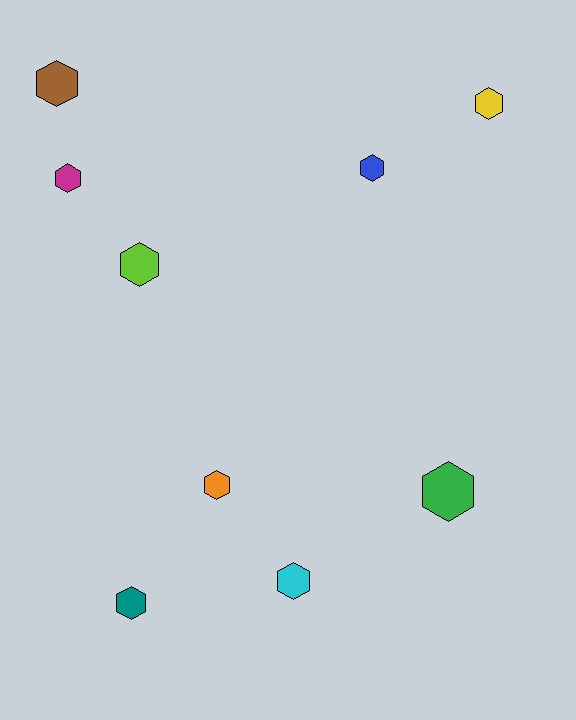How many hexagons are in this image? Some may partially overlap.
There are 9 hexagons.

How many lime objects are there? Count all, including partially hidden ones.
There is 1 lime object.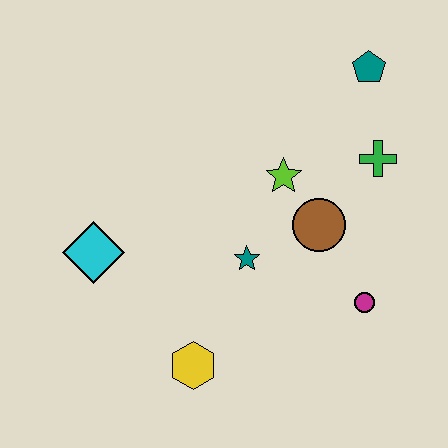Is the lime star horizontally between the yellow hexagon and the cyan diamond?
No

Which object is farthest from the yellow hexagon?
The teal pentagon is farthest from the yellow hexagon.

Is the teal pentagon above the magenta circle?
Yes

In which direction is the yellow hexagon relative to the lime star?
The yellow hexagon is below the lime star.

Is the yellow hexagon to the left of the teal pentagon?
Yes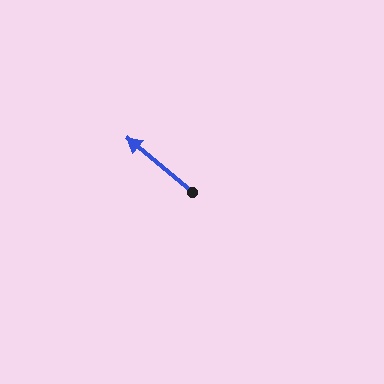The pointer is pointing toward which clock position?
Roughly 10 o'clock.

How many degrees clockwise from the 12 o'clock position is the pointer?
Approximately 310 degrees.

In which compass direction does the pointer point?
Northwest.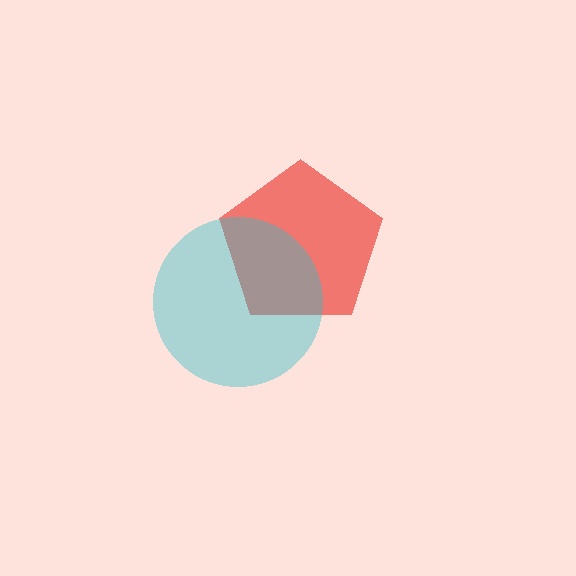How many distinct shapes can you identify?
There are 2 distinct shapes: a red pentagon, a cyan circle.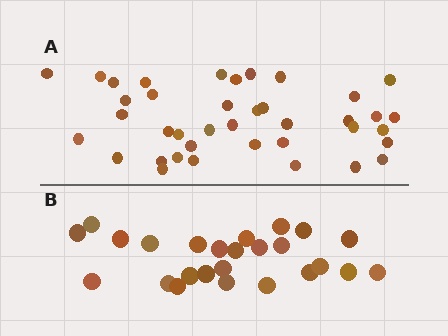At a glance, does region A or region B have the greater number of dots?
Region A (the top region) has more dots.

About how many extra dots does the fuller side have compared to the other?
Region A has approximately 15 more dots than region B.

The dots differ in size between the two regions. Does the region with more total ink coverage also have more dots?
No. Region B has more total ink coverage because its dots are larger, but region A actually contains more individual dots. Total area can be misleading — the number of items is what matters here.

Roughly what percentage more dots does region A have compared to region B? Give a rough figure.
About 55% more.